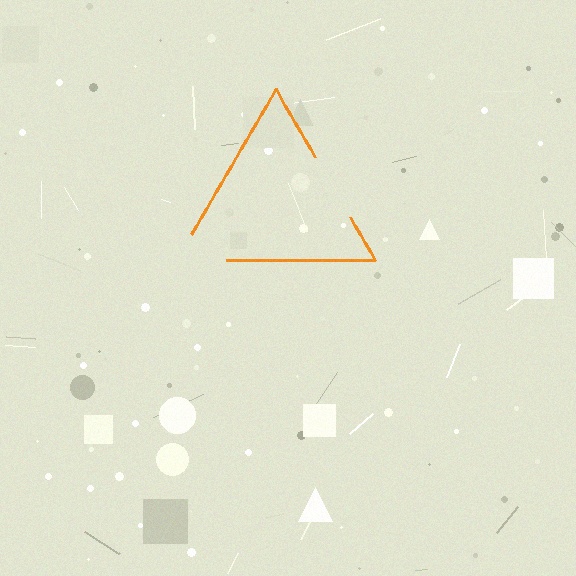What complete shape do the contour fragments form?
The contour fragments form a triangle.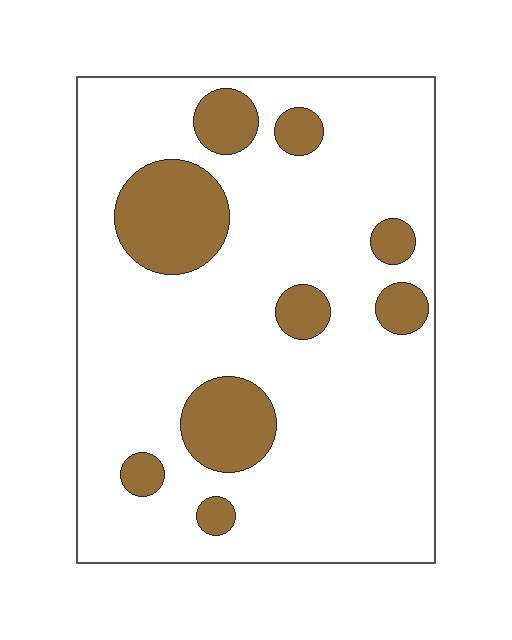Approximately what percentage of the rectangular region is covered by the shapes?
Approximately 20%.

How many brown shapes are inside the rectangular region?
9.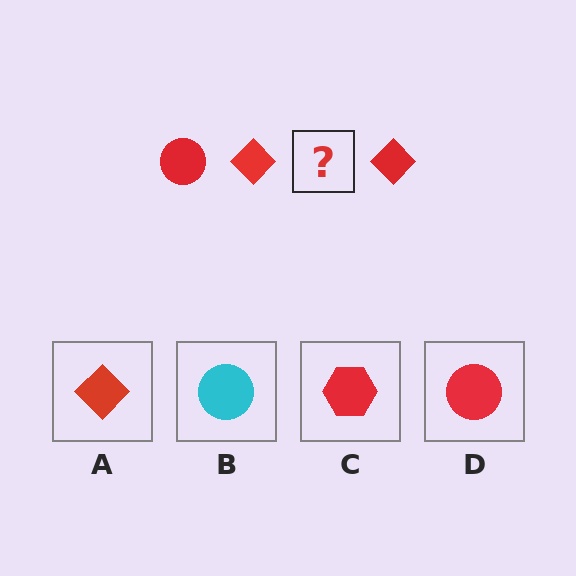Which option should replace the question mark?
Option D.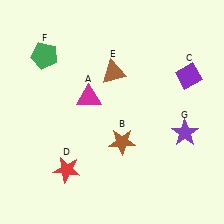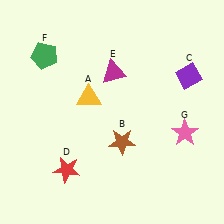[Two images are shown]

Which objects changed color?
A changed from magenta to yellow. E changed from brown to magenta. G changed from purple to pink.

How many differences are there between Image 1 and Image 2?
There are 3 differences between the two images.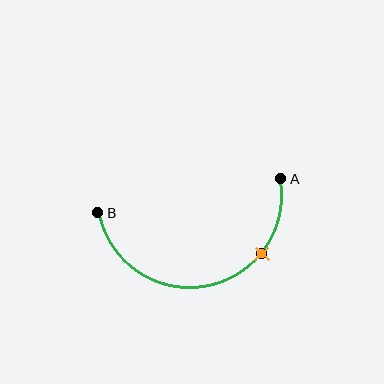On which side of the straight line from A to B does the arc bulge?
The arc bulges below the straight line connecting A and B.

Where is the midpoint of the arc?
The arc midpoint is the point on the curve farthest from the straight line joining A and B. It sits below that line.